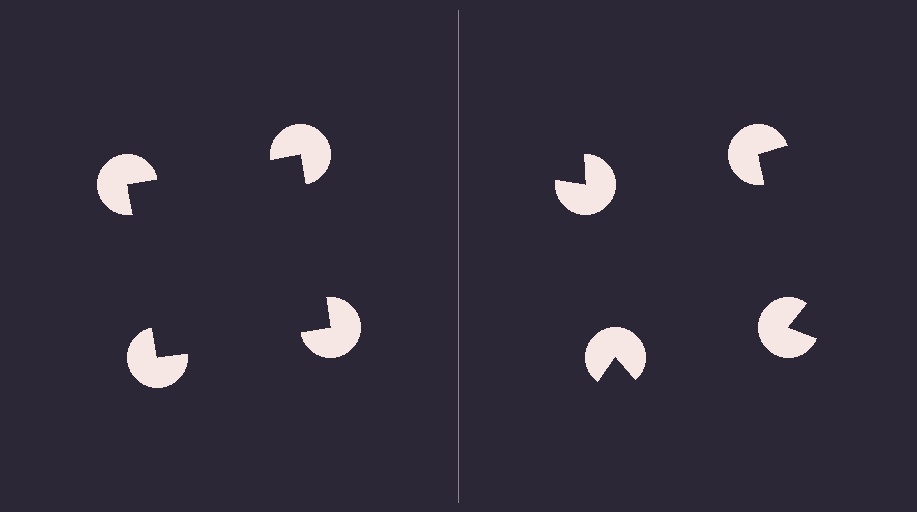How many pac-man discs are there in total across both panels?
8 — 4 on each side.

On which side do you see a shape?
An illusory square appears on the left side. On the right side the wedge cuts are rotated, so no coherent shape forms.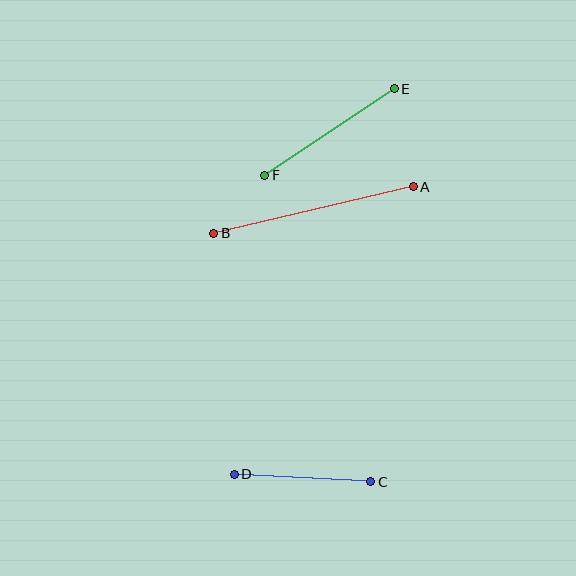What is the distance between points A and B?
The distance is approximately 205 pixels.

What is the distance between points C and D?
The distance is approximately 137 pixels.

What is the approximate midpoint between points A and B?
The midpoint is at approximately (313, 210) pixels.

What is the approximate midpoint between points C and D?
The midpoint is at approximately (303, 478) pixels.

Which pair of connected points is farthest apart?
Points A and B are farthest apart.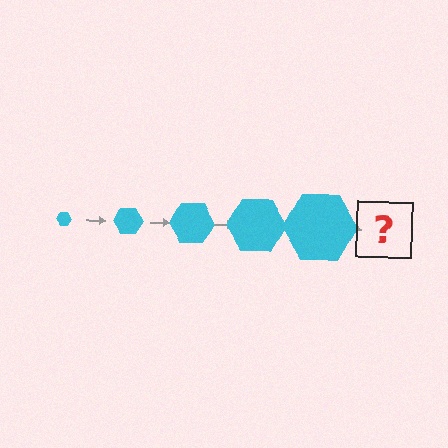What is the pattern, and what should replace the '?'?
The pattern is that the hexagon gets progressively larger each step. The '?' should be a cyan hexagon, larger than the previous one.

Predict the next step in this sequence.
The next step is a cyan hexagon, larger than the previous one.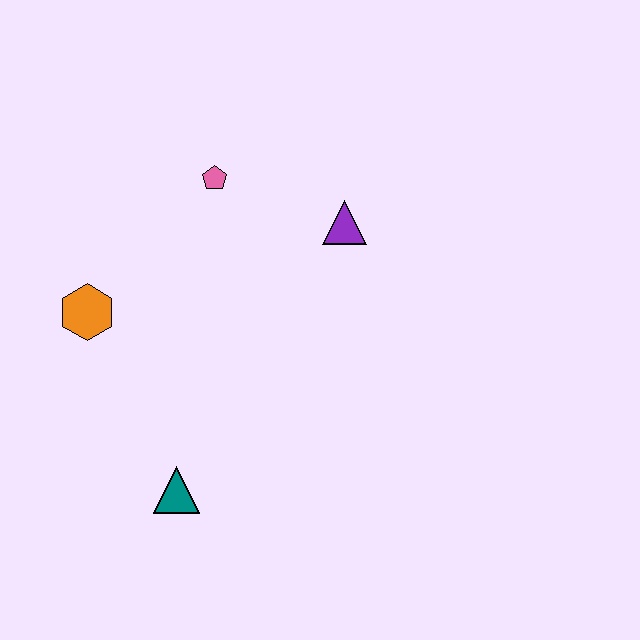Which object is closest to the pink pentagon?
The purple triangle is closest to the pink pentagon.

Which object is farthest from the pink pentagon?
The teal triangle is farthest from the pink pentagon.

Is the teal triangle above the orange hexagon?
No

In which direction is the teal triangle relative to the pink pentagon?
The teal triangle is below the pink pentagon.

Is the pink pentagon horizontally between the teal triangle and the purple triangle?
Yes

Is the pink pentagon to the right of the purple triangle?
No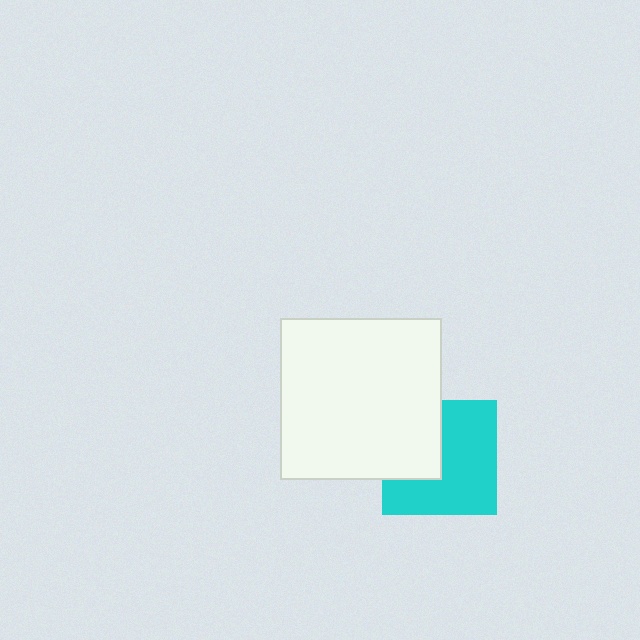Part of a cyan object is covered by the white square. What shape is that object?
It is a square.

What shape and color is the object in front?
The object in front is a white square.